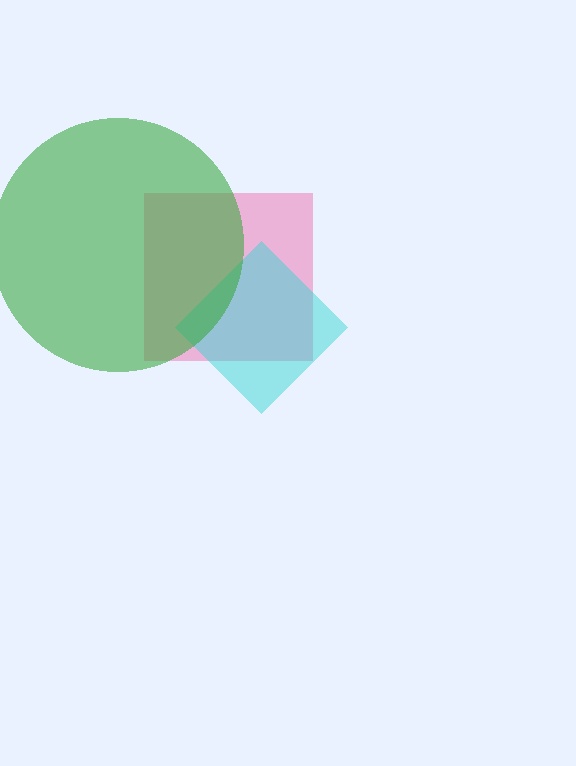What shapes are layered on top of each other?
The layered shapes are: a pink square, a cyan diamond, a green circle.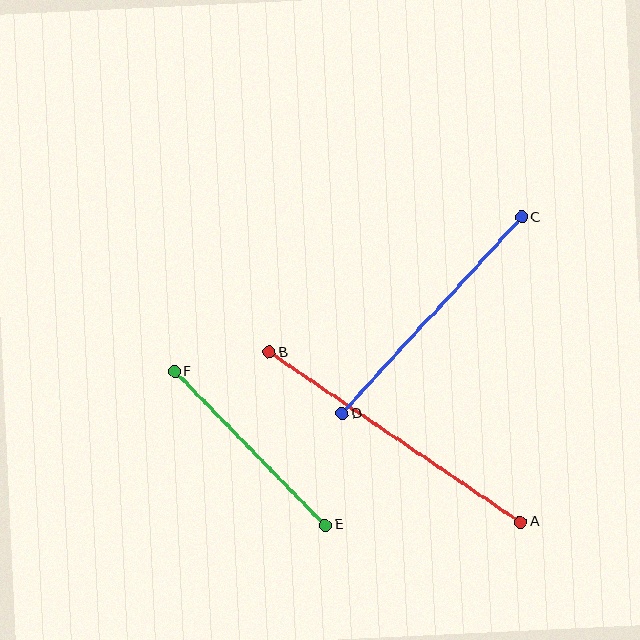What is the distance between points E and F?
The distance is approximately 215 pixels.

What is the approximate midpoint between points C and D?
The midpoint is at approximately (432, 315) pixels.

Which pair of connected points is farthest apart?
Points A and B are farthest apart.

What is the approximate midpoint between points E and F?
The midpoint is at approximately (250, 449) pixels.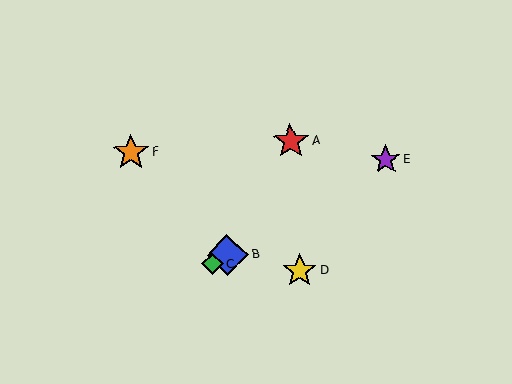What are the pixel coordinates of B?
Object B is at (228, 255).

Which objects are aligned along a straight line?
Objects B, C, E are aligned along a straight line.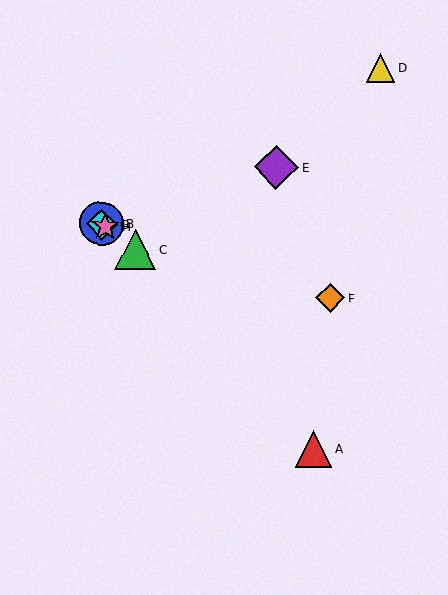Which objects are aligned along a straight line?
Objects B, C, G, H are aligned along a straight line.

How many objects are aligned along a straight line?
4 objects (B, C, G, H) are aligned along a straight line.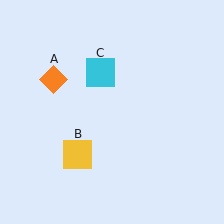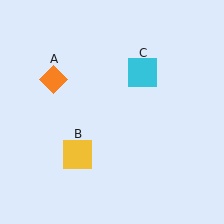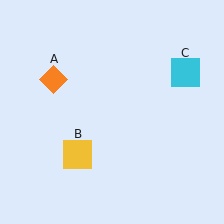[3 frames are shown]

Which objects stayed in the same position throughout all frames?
Orange diamond (object A) and yellow square (object B) remained stationary.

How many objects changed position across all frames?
1 object changed position: cyan square (object C).